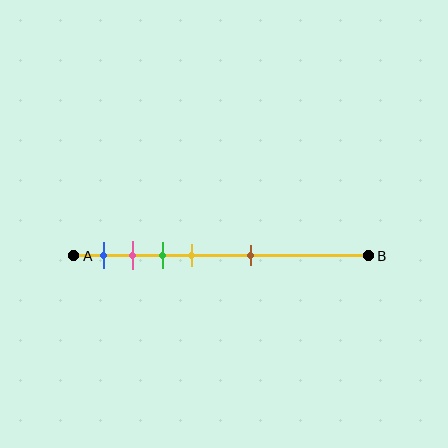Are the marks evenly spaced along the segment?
No, the marks are not evenly spaced.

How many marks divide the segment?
There are 5 marks dividing the segment.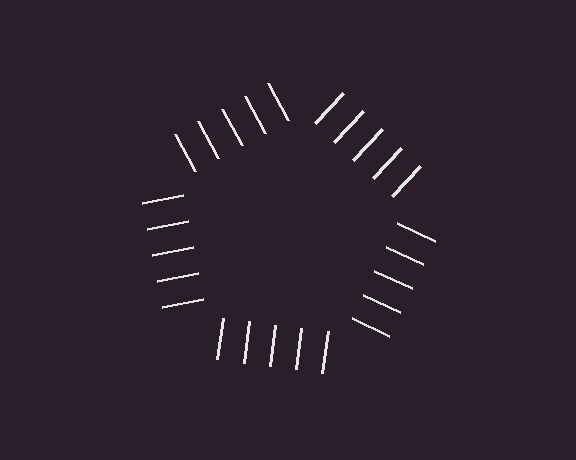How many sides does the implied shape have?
5 sides — the line-ends trace a pentagon.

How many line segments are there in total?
25 — 5 along each of the 5 edges.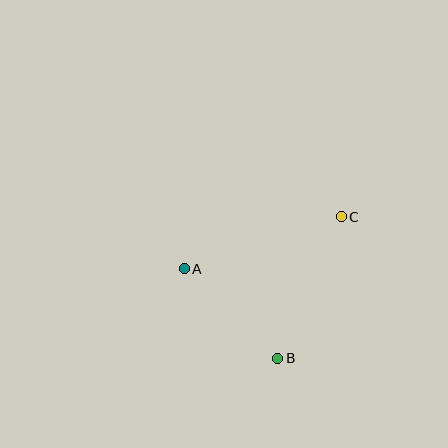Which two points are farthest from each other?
Points A and C are farthest from each other.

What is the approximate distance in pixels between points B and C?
The distance between B and C is approximately 155 pixels.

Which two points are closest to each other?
Points A and B are closest to each other.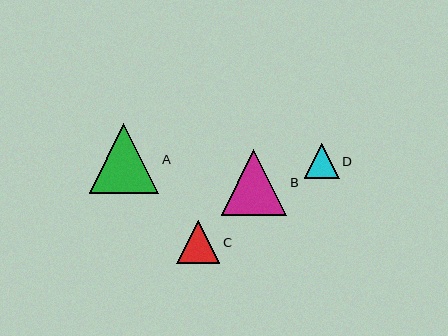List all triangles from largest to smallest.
From largest to smallest: A, B, C, D.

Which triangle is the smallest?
Triangle D is the smallest with a size of approximately 35 pixels.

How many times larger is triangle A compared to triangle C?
Triangle A is approximately 1.6 times the size of triangle C.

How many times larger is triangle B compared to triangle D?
Triangle B is approximately 1.9 times the size of triangle D.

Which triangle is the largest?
Triangle A is the largest with a size of approximately 70 pixels.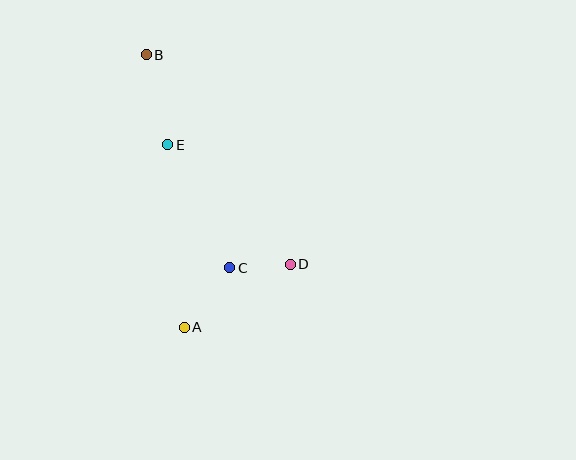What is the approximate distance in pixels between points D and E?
The distance between D and E is approximately 171 pixels.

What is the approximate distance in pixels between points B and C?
The distance between B and C is approximately 229 pixels.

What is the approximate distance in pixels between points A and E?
The distance between A and E is approximately 183 pixels.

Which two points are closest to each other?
Points C and D are closest to each other.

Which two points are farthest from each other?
Points A and B are farthest from each other.